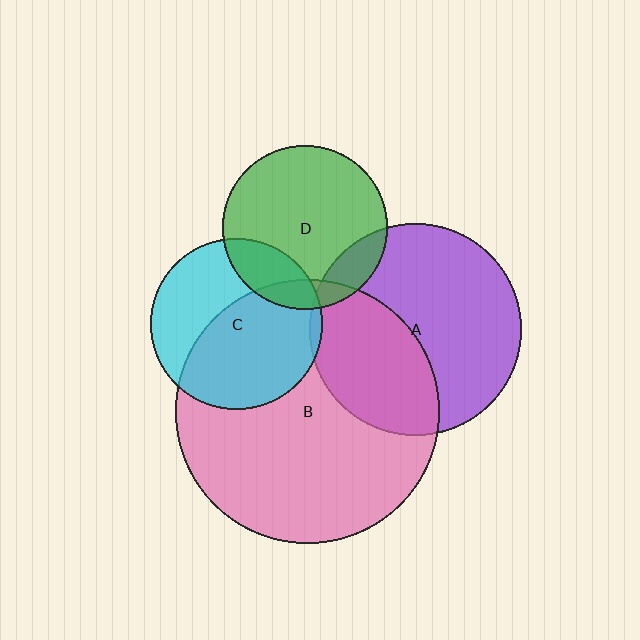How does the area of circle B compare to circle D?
Approximately 2.6 times.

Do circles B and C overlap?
Yes.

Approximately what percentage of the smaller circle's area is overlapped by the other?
Approximately 55%.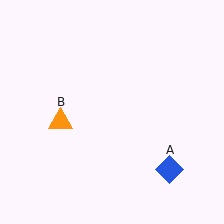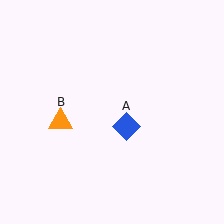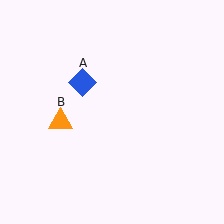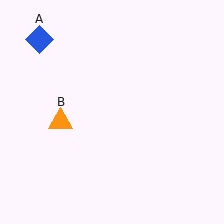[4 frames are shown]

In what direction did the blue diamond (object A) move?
The blue diamond (object A) moved up and to the left.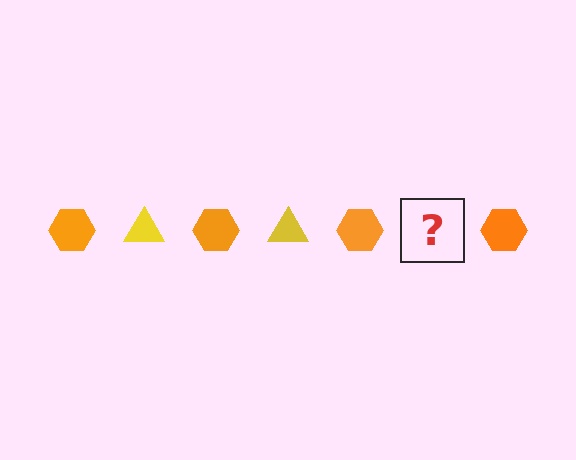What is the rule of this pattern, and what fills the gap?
The rule is that the pattern alternates between orange hexagon and yellow triangle. The gap should be filled with a yellow triangle.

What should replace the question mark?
The question mark should be replaced with a yellow triangle.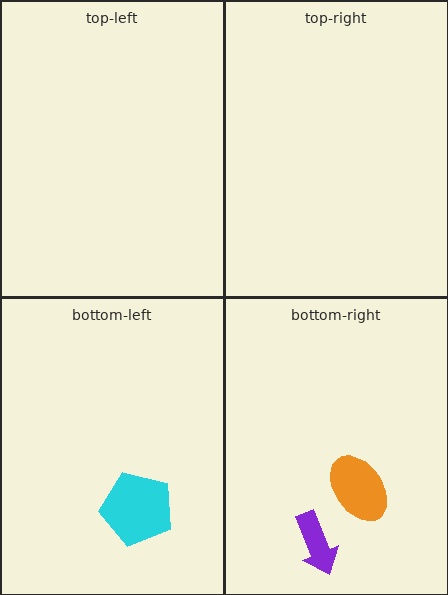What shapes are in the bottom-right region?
The purple arrow, the orange ellipse.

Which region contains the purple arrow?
The bottom-right region.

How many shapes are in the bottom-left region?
1.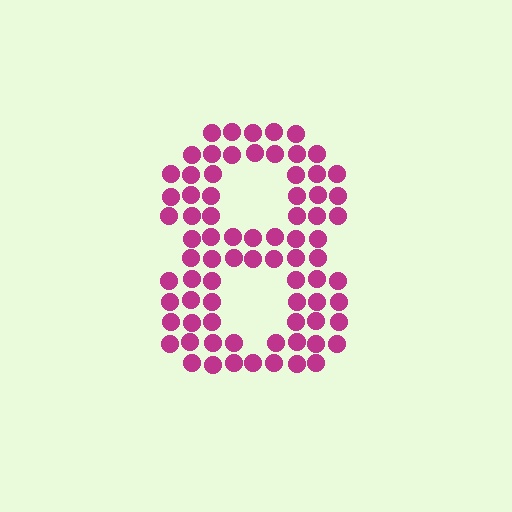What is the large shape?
The large shape is the digit 8.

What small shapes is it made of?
It is made of small circles.